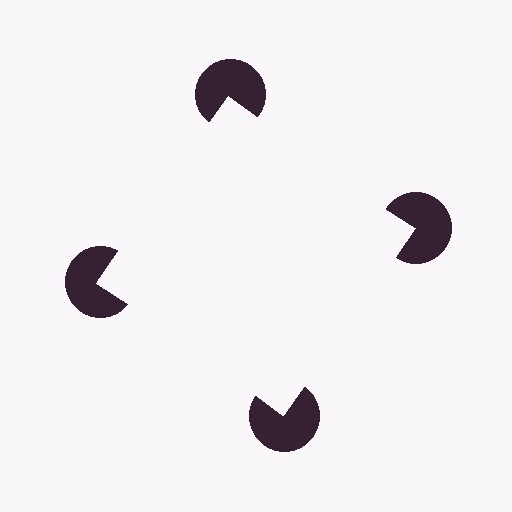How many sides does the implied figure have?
4 sides.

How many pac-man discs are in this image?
There are 4 — one at each vertex of the illusory square.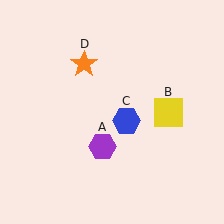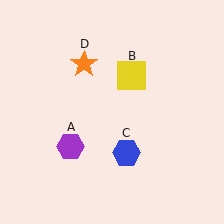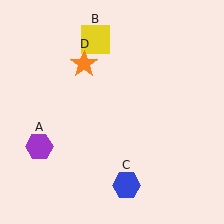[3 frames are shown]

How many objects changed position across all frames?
3 objects changed position: purple hexagon (object A), yellow square (object B), blue hexagon (object C).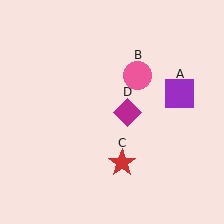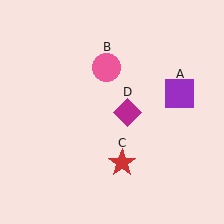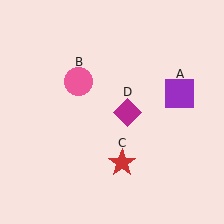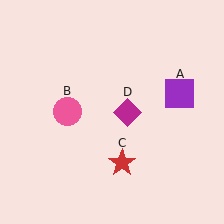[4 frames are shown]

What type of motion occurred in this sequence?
The pink circle (object B) rotated counterclockwise around the center of the scene.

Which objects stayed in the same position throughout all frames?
Purple square (object A) and red star (object C) and magenta diamond (object D) remained stationary.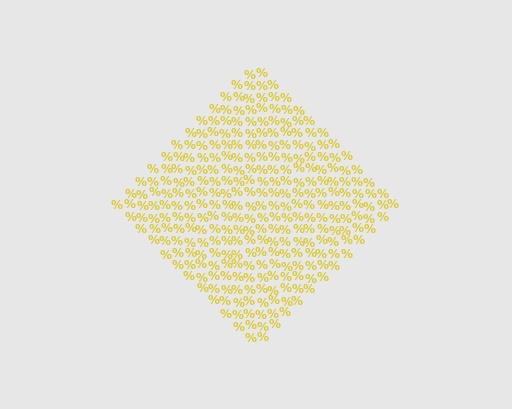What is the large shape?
The large shape is a diamond.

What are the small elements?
The small elements are percent signs.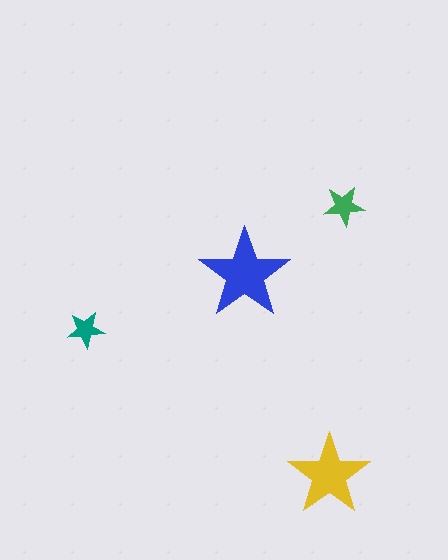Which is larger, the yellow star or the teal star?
The yellow one.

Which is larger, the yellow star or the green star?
The yellow one.